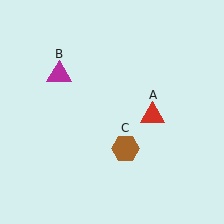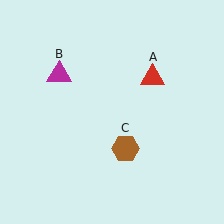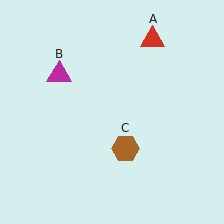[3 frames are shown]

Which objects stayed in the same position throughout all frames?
Magenta triangle (object B) and brown hexagon (object C) remained stationary.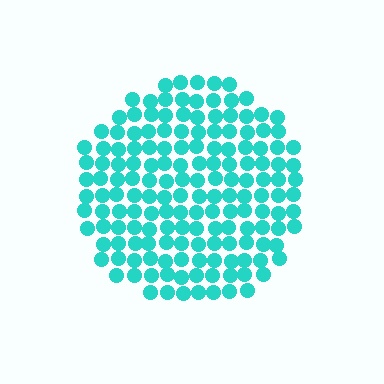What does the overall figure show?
The overall figure shows a circle.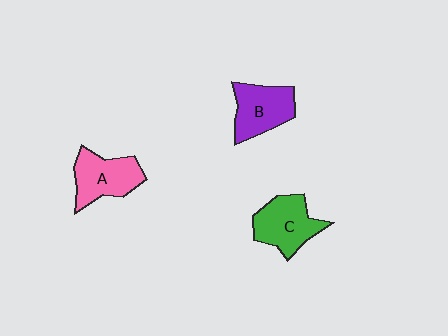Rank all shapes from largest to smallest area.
From largest to smallest: C (green), A (pink), B (purple).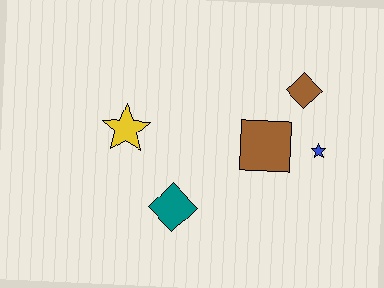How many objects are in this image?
There are 5 objects.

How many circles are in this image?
There are no circles.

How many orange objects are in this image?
There are no orange objects.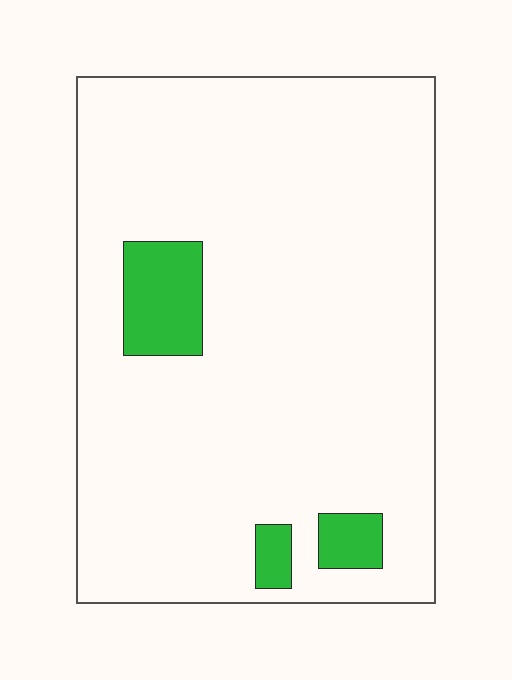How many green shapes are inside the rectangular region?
3.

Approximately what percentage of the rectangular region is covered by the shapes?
Approximately 10%.